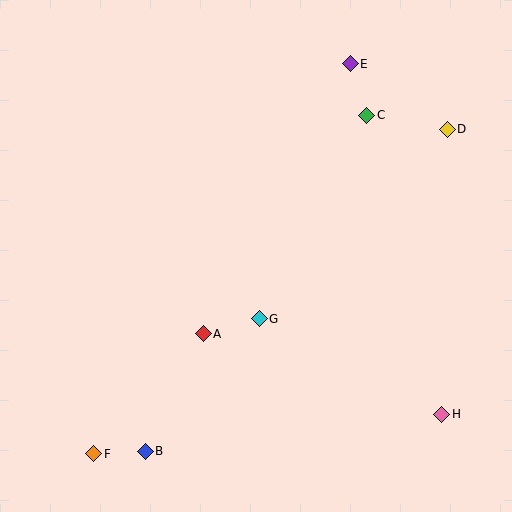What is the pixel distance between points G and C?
The distance between G and C is 230 pixels.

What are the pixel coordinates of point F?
Point F is at (94, 454).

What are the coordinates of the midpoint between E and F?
The midpoint between E and F is at (222, 259).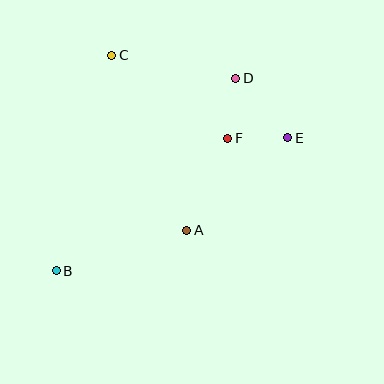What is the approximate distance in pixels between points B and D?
The distance between B and D is approximately 263 pixels.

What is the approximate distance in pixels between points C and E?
The distance between C and E is approximately 194 pixels.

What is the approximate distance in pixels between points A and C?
The distance between A and C is approximately 190 pixels.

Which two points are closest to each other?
Points E and F are closest to each other.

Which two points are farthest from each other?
Points B and E are farthest from each other.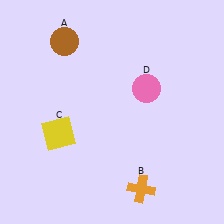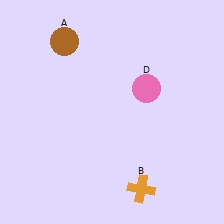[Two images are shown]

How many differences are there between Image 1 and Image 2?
There is 1 difference between the two images.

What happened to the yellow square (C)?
The yellow square (C) was removed in Image 2. It was in the bottom-left area of Image 1.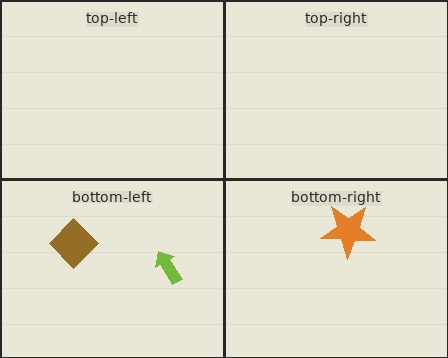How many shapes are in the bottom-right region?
1.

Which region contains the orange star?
The bottom-right region.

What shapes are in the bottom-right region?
The orange star.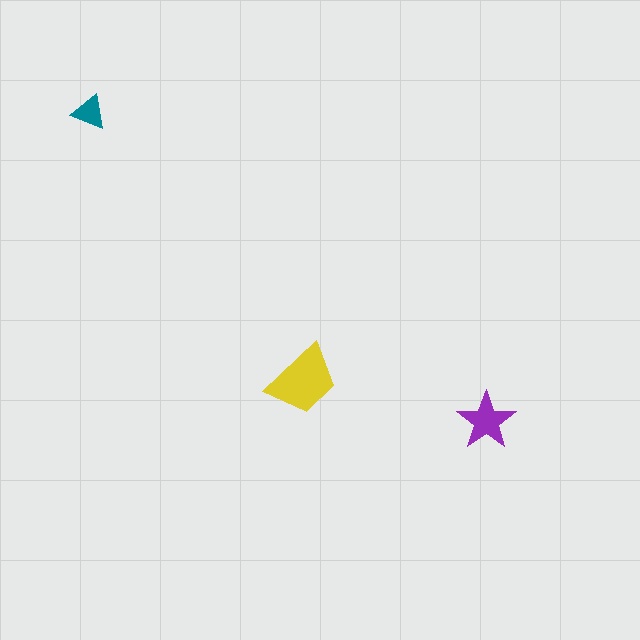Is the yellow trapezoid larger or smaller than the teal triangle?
Larger.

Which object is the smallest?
The teal triangle.